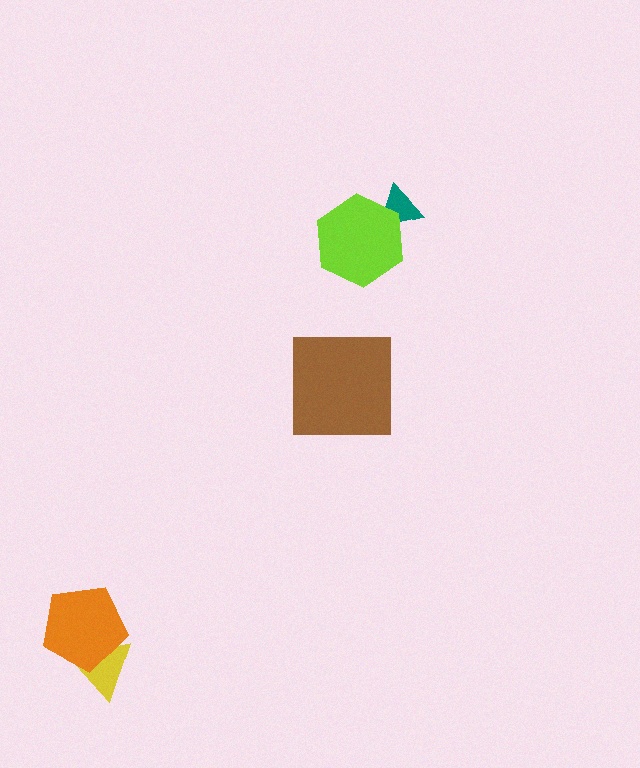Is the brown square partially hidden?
No, no other shape covers it.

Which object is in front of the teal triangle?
The lime hexagon is in front of the teal triangle.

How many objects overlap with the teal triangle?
1 object overlaps with the teal triangle.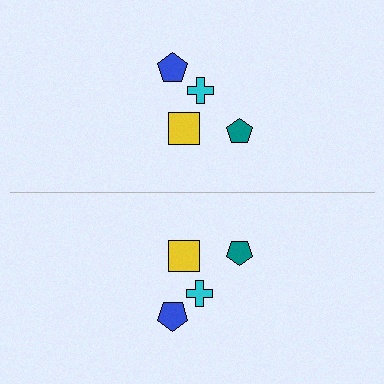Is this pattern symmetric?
Yes, this pattern has bilateral (reflection) symmetry.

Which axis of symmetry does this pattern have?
The pattern has a horizontal axis of symmetry running through the center of the image.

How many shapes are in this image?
There are 8 shapes in this image.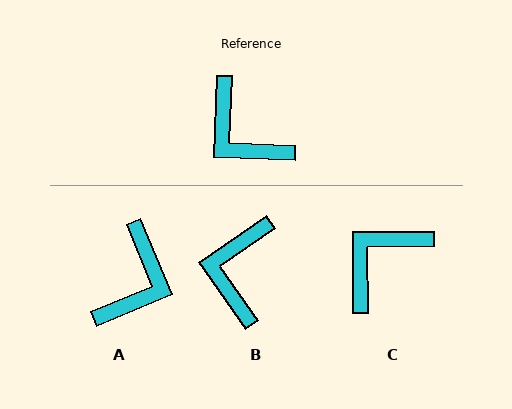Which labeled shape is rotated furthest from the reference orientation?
A, about 115 degrees away.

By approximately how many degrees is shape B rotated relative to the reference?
Approximately 53 degrees clockwise.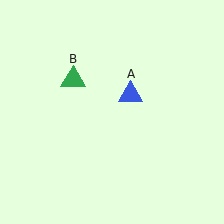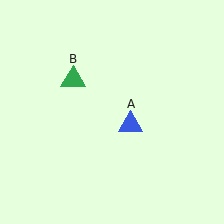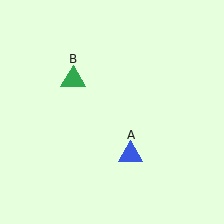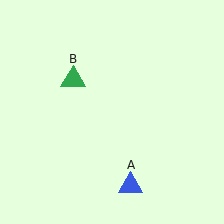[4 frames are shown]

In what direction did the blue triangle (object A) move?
The blue triangle (object A) moved down.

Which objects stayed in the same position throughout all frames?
Green triangle (object B) remained stationary.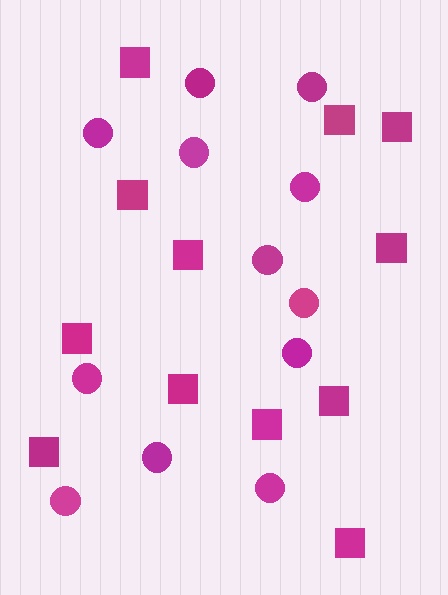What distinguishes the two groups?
There are 2 groups: one group of circles (12) and one group of squares (12).